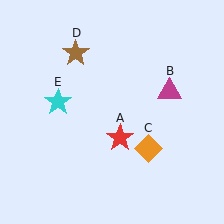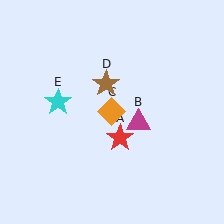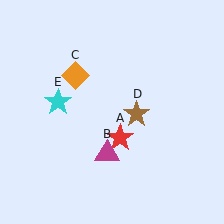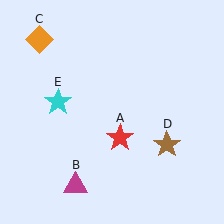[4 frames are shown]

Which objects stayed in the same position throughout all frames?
Red star (object A) and cyan star (object E) remained stationary.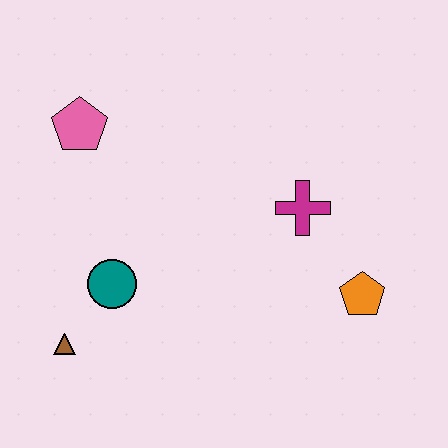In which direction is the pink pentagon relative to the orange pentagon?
The pink pentagon is to the left of the orange pentagon.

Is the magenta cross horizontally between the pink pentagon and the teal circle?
No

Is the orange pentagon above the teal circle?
No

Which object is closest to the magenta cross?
The orange pentagon is closest to the magenta cross.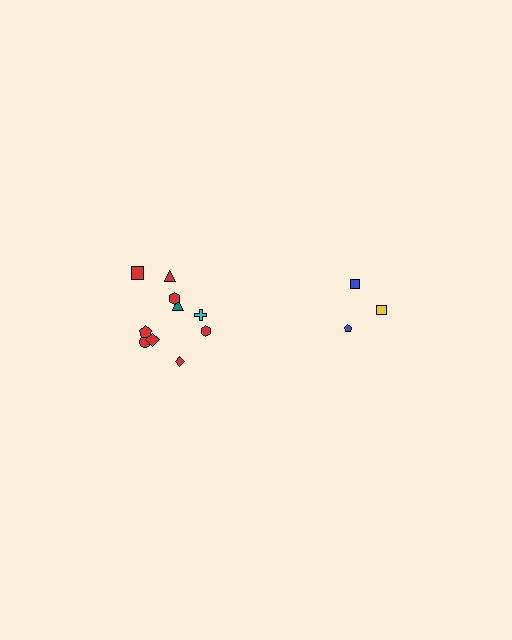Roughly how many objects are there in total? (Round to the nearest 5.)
Roughly 15 objects in total.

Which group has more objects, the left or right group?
The left group.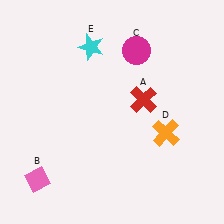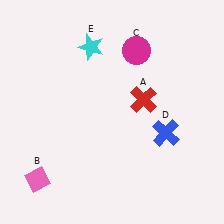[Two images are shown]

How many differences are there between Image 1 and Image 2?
There is 1 difference between the two images.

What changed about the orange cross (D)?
In Image 1, D is orange. In Image 2, it changed to blue.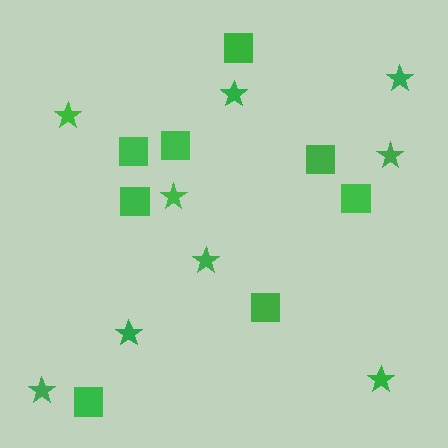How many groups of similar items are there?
There are 2 groups: one group of stars (9) and one group of squares (8).